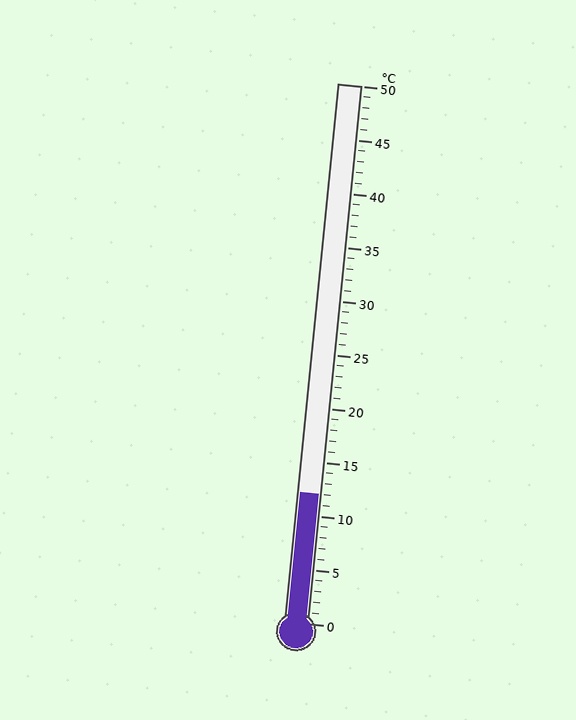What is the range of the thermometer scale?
The thermometer scale ranges from 0°C to 50°C.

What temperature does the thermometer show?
The thermometer shows approximately 12°C.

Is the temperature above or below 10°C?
The temperature is above 10°C.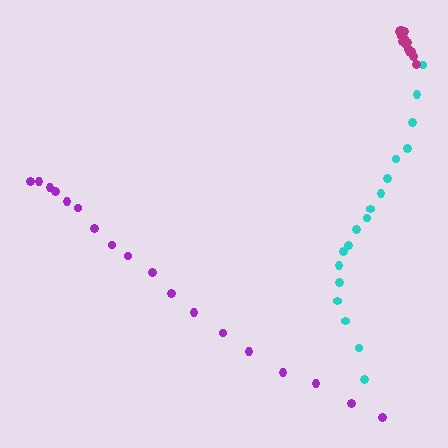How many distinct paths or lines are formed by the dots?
There are 3 distinct paths.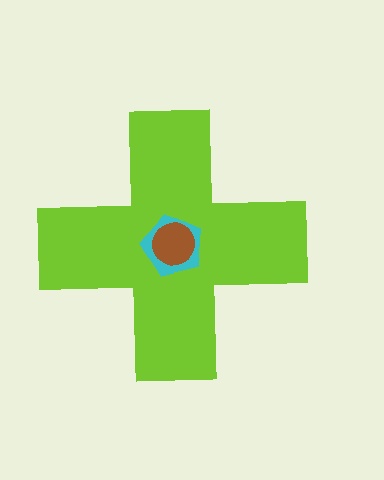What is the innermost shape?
The brown circle.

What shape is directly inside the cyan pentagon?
The brown circle.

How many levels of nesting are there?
3.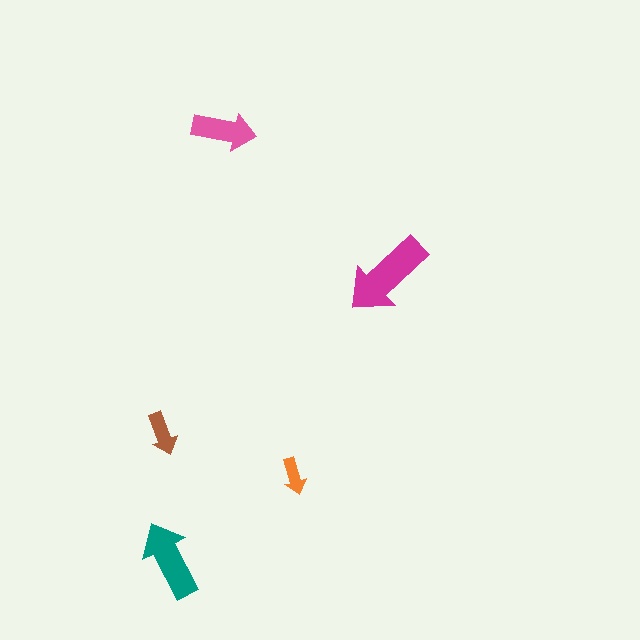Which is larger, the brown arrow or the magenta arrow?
The magenta one.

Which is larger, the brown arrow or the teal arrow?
The teal one.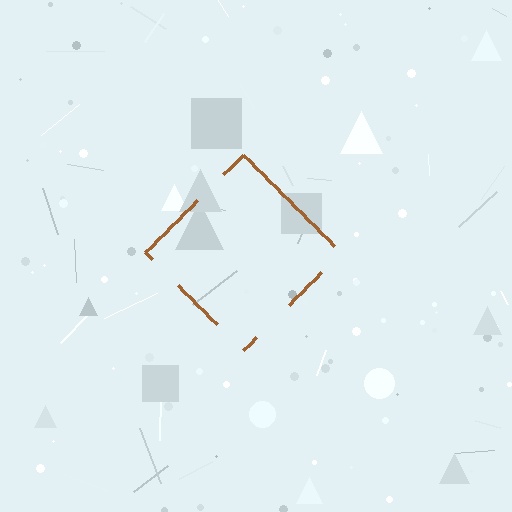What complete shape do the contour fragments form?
The contour fragments form a diamond.